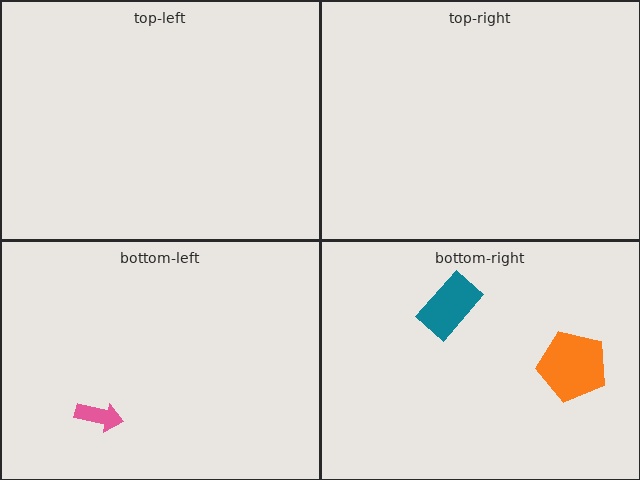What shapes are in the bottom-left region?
The pink arrow.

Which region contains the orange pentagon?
The bottom-right region.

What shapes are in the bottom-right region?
The teal rectangle, the orange pentagon.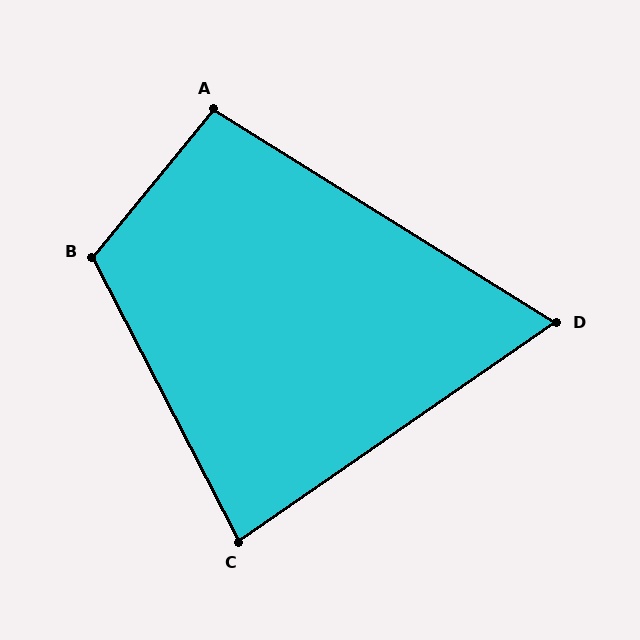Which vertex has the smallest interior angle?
D, at approximately 67 degrees.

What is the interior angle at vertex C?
Approximately 83 degrees (acute).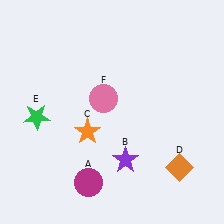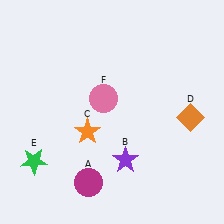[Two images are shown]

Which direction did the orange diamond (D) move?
The orange diamond (D) moved up.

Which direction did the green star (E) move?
The green star (E) moved down.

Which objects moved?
The objects that moved are: the orange diamond (D), the green star (E).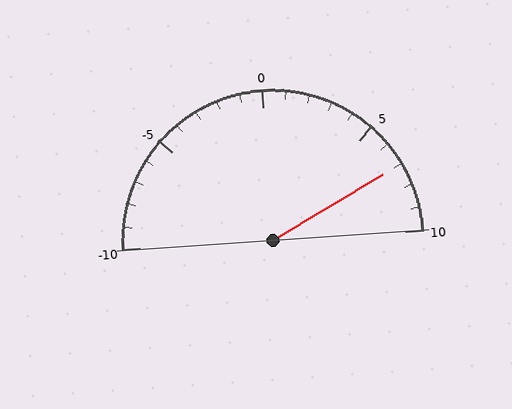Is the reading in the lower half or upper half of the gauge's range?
The reading is in the upper half of the range (-10 to 10).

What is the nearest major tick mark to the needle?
The nearest major tick mark is 5.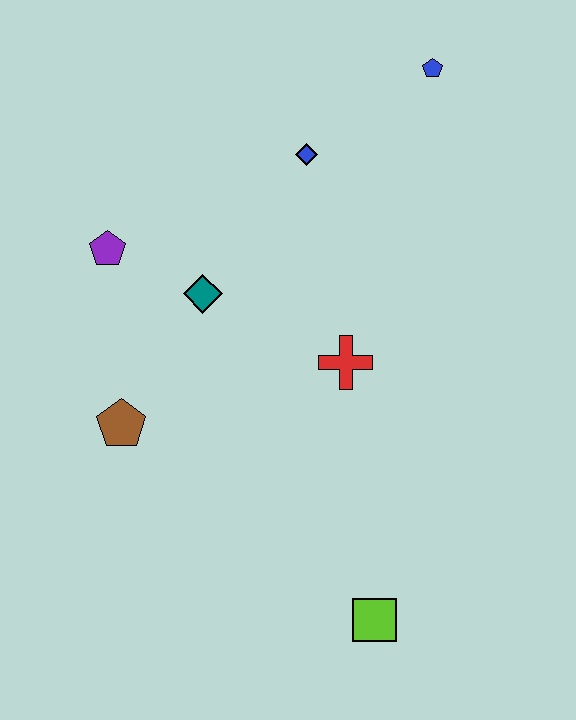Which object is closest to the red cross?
The teal diamond is closest to the red cross.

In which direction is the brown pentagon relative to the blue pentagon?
The brown pentagon is below the blue pentagon.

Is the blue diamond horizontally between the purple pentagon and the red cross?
Yes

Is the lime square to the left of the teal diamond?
No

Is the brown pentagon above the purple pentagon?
No